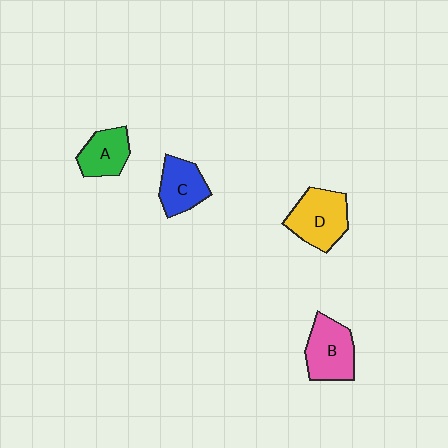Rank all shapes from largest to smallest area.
From largest to smallest: D (yellow), B (pink), C (blue), A (green).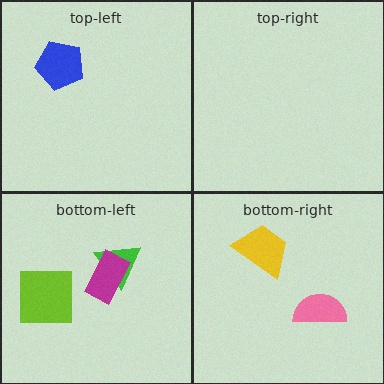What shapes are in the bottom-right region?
The pink semicircle, the yellow trapezoid.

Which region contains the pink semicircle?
The bottom-right region.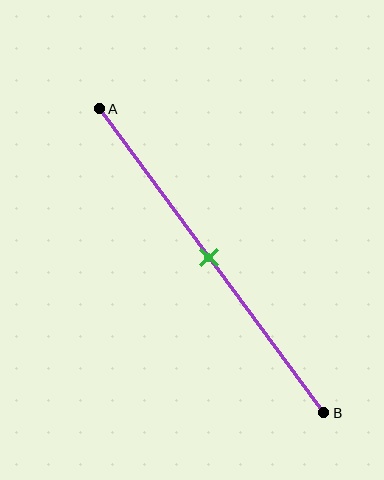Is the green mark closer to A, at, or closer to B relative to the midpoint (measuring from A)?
The green mark is approximately at the midpoint of segment AB.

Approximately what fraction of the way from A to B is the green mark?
The green mark is approximately 50% of the way from A to B.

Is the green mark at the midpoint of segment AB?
Yes, the mark is approximately at the midpoint.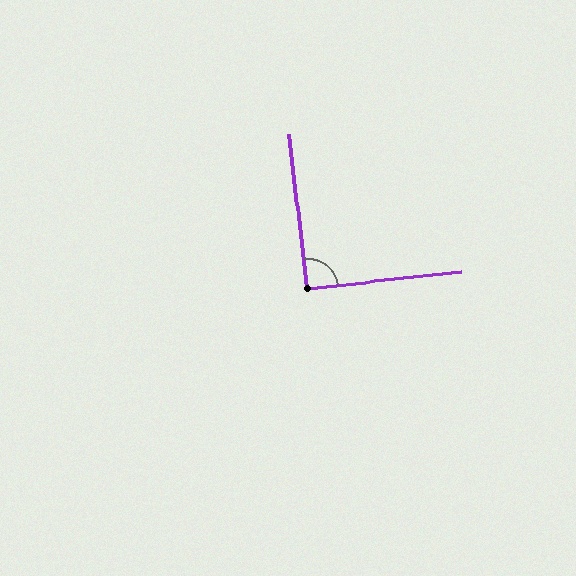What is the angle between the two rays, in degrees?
Approximately 91 degrees.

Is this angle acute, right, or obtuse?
It is approximately a right angle.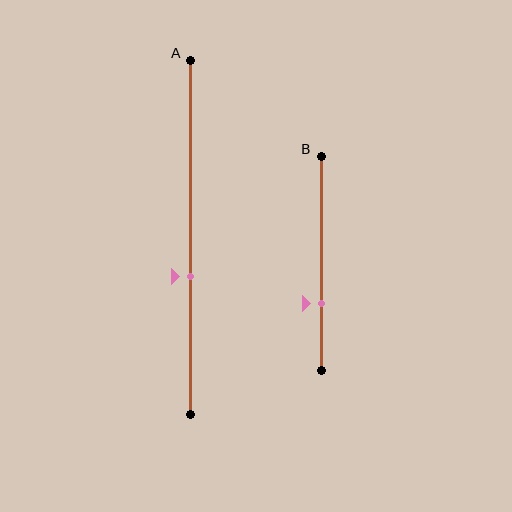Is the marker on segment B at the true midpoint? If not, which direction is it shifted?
No, the marker on segment B is shifted downward by about 19% of the segment length.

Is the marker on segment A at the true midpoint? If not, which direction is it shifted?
No, the marker on segment A is shifted downward by about 11% of the segment length.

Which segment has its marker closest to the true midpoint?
Segment A has its marker closest to the true midpoint.